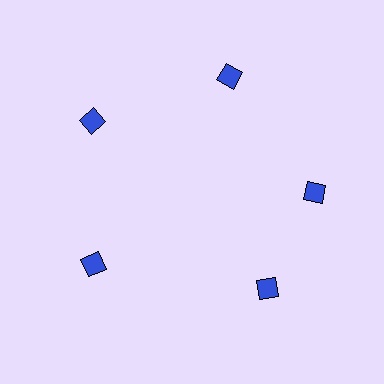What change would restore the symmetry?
The symmetry would be restored by rotating it back into even spacing with its neighbors so that all 5 squares sit at equal angles and equal distance from the center.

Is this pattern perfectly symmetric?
No. The 5 blue squares are arranged in a ring, but one element near the 5 o'clock position is rotated out of alignment along the ring, breaking the 5-fold rotational symmetry.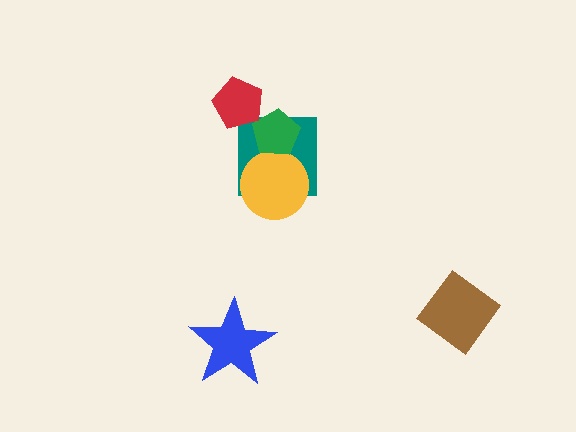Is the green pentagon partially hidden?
No, no other shape covers it.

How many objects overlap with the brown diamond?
0 objects overlap with the brown diamond.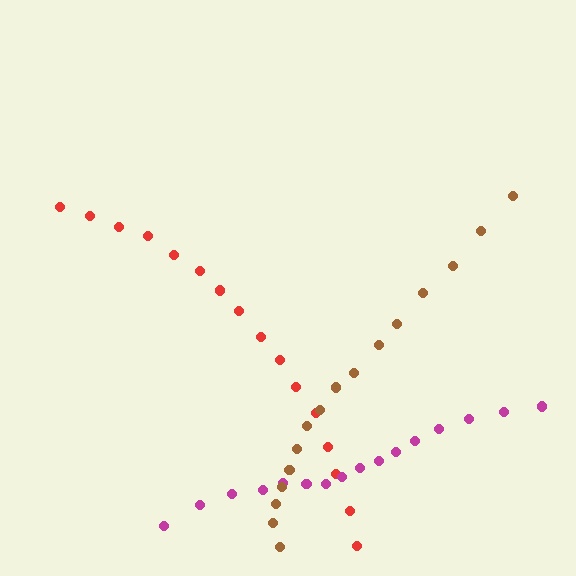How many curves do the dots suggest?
There are 3 distinct paths.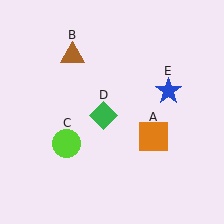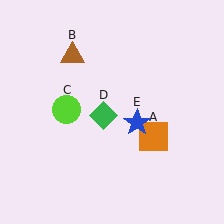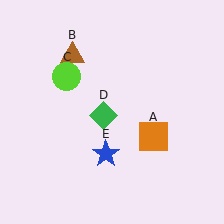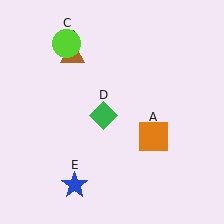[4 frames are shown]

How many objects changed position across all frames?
2 objects changed position: lime circle (object C), blue star (object E).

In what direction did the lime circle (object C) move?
The lime circle (object C) moved up.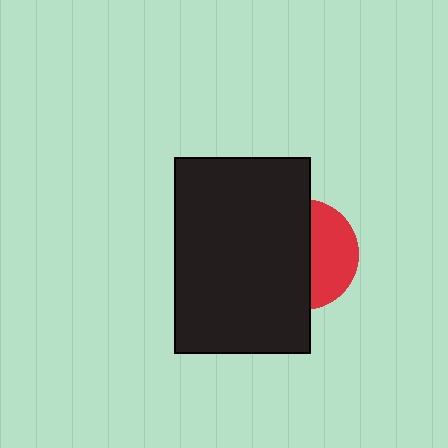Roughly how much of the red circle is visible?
A small part of it is visible (roughly 41%).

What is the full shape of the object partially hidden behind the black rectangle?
The partially hidden object is a red circle.